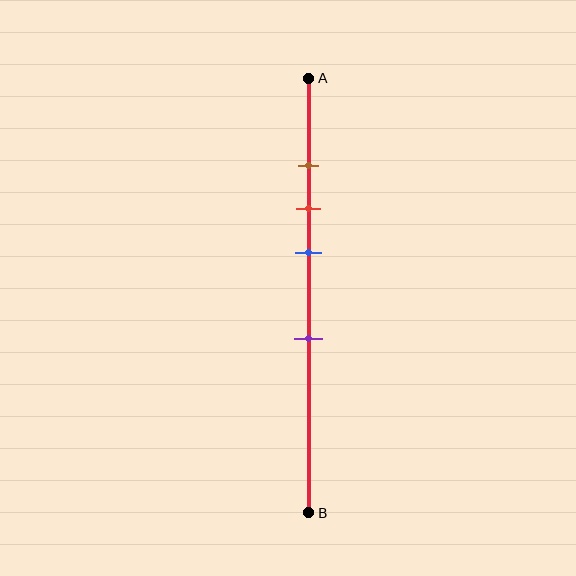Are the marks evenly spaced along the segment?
No, the marks are not evenly spaced.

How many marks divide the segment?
There are 4 marks dividing the segment.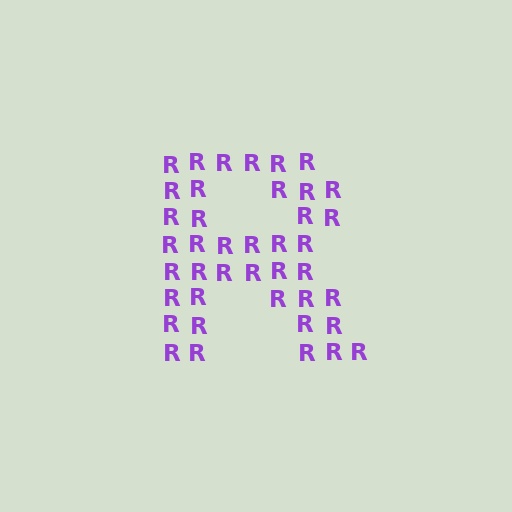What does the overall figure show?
The overall figure shows the letter R.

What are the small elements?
The small elements are letter R's.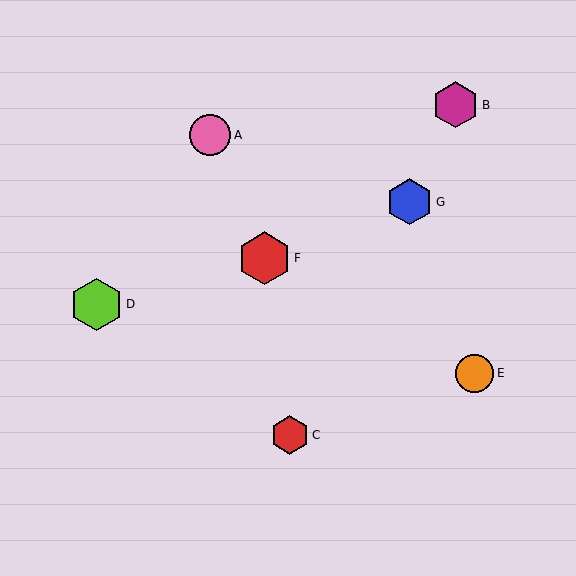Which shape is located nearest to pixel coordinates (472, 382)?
The orange circle (labeled E) at (475, 374) is nearest to that location.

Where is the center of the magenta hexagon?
The center of the magenta hexagon is at (456, 105).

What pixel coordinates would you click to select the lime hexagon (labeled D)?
Click at (96, 304) to select the lime hexagon D.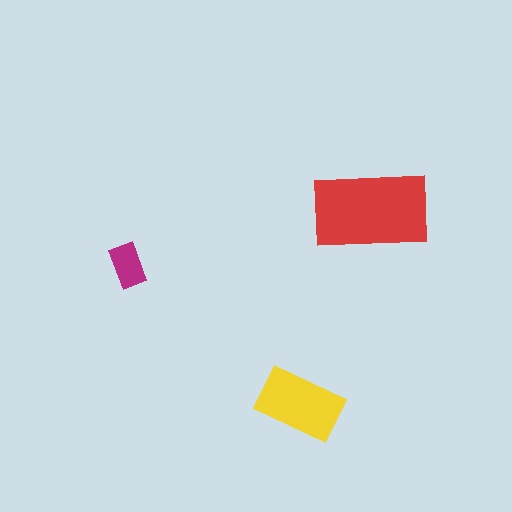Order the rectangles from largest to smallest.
the red one, the yellow one, the magenta one.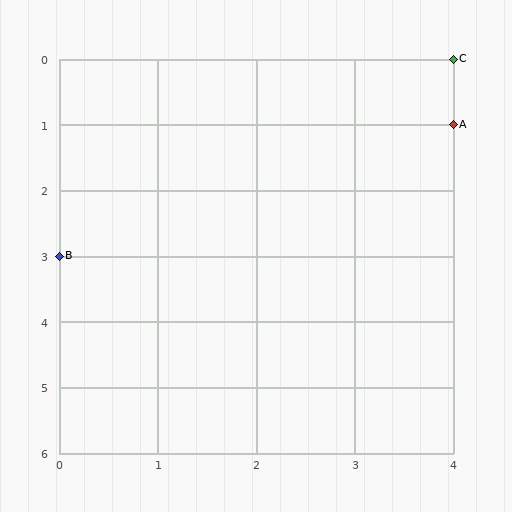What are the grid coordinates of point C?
Point C is at grid coordinates (4, 0).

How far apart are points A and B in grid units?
Points A and B are 4 columns and 2 rows apart (about 4.5 grid units diagonally).